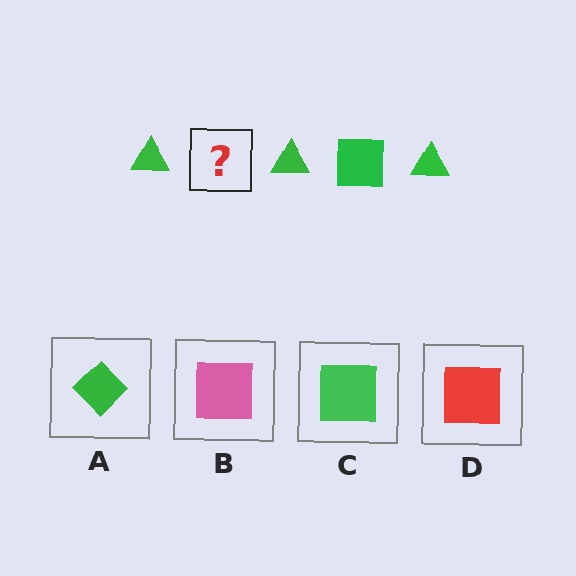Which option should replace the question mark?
Option C.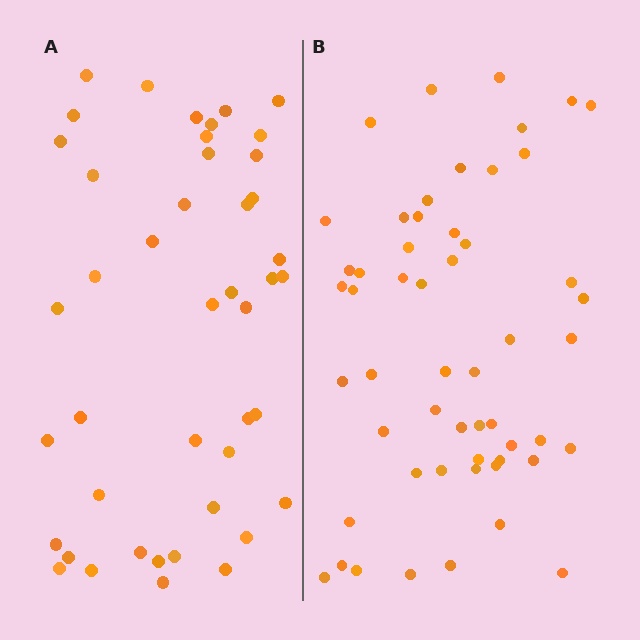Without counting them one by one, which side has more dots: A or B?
Region B (the right region) has more dots.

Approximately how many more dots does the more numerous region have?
Region B has roughly 10 or so more dots than region A.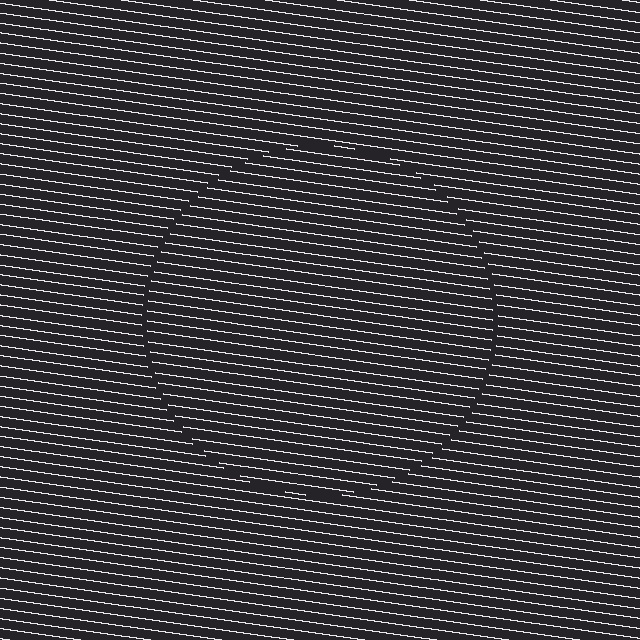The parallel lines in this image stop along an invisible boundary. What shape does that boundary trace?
An illusory circle. The interior of the shape contains the same grating, shifted by half a period — the contour is defined by the phase discontinuity where line-ends from the inner and outer gratings abut.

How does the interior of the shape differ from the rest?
The interior of the shape contains the same grating, shifted by half a period — the contour is defined by the phase discontinuity where line-ends from the inner and outer gratings abut.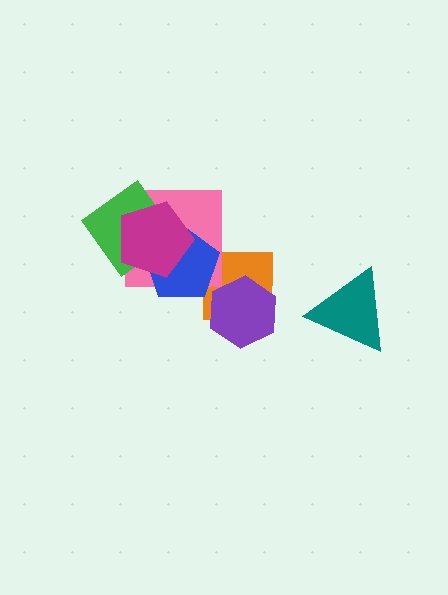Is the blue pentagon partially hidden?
Yes, it is partially covered by another shape.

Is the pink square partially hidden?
Yes, it is partially covered by another shape.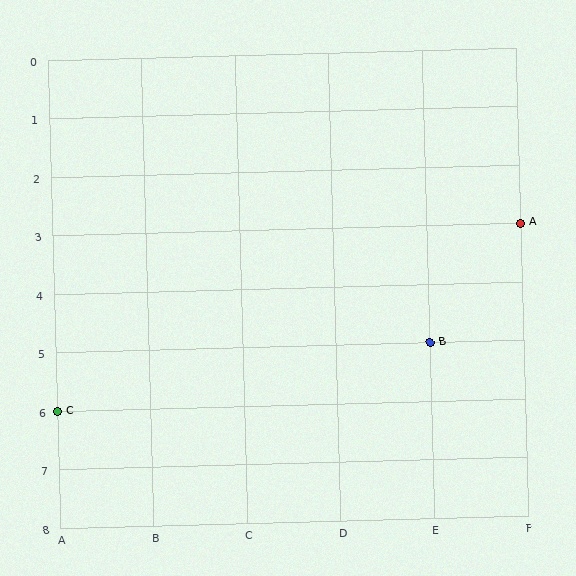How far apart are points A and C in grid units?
Points A and C are 5 columns and 3 rows apart (about 5.8 grid units diagonally).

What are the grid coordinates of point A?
Point A is at grid coordinates (F, 3).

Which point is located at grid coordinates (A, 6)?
Point C is at (A, 6).